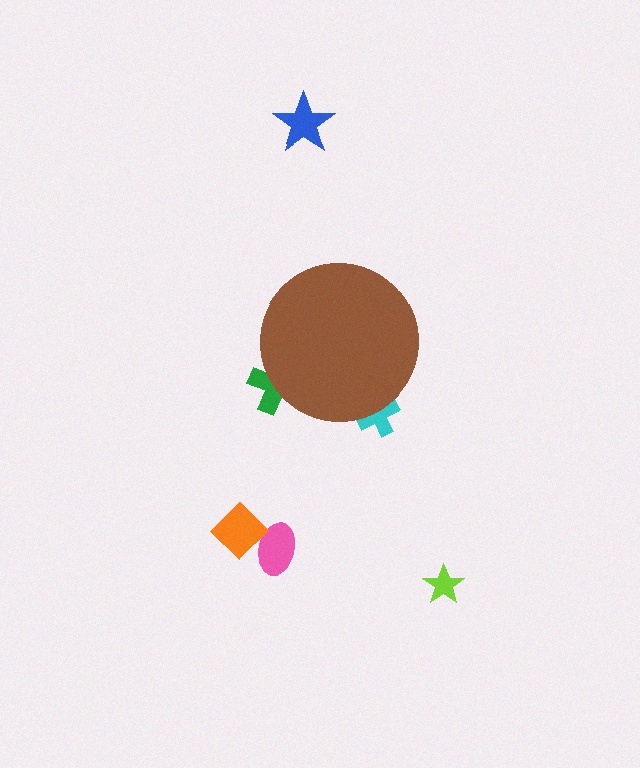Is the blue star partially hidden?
No, the blue star is fully visible.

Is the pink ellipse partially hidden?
No, the pink ellipse is fully visible.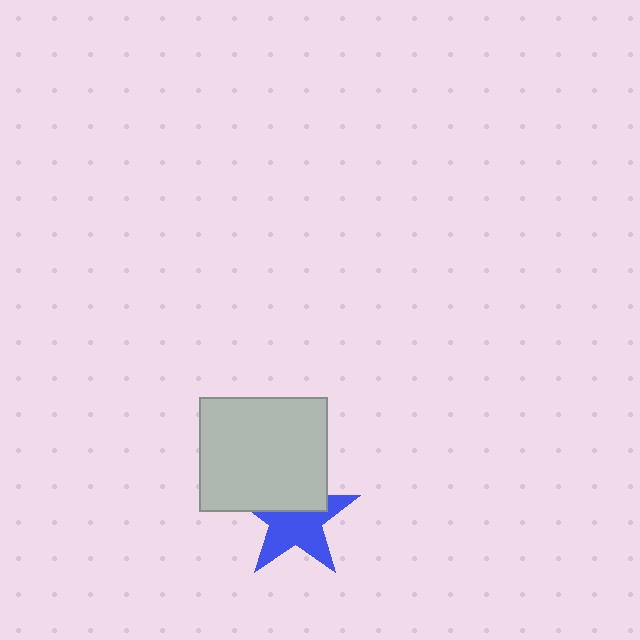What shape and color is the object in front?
The object in front is a light gray rectangle.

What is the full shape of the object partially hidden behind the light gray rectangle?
The partially hidden object is a blue star.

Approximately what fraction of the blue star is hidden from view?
Roughly 40% of the blue star is hidden behind the light gray rectangle.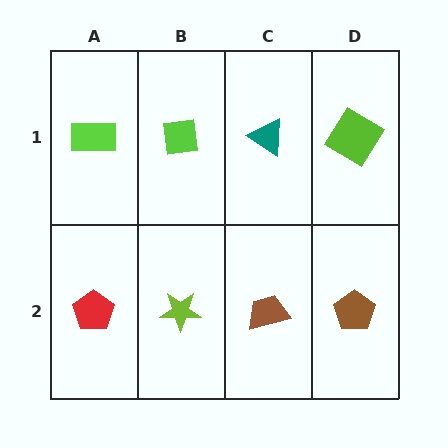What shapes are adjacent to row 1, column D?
A brown pentagon (row 2, column D), a teal triangle (row 1, column C).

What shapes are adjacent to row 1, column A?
A red pentagon (row 2, column A), a lime square (row 1, column B).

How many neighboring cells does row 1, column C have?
3.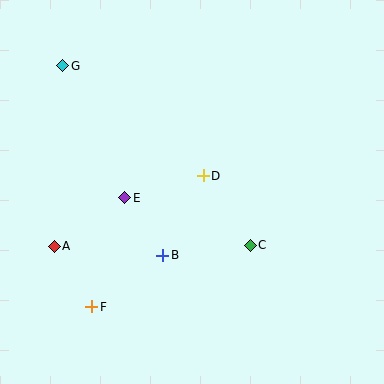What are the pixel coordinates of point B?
Point B is at (163, 255).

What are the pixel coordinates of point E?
Point E is at (125, 198).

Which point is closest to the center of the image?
Point D at (203, 176) is closest to the center.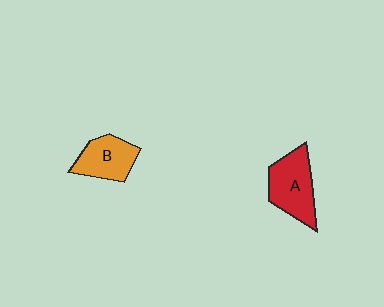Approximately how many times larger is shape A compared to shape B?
Approximately 1.2 times.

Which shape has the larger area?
Shape A (red).